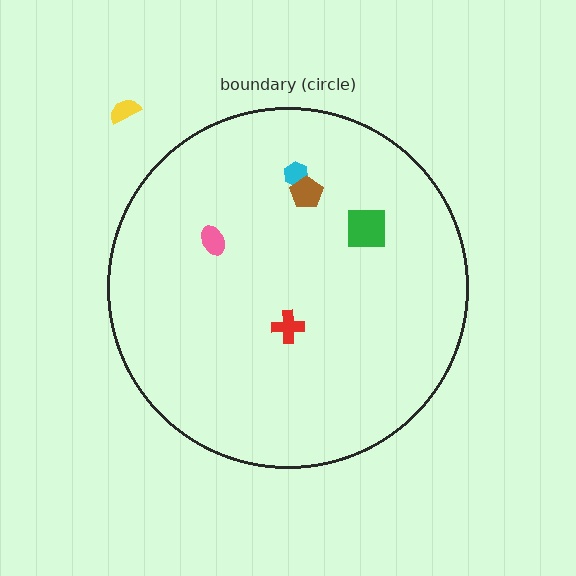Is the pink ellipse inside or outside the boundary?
Inside.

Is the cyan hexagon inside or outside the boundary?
Inside.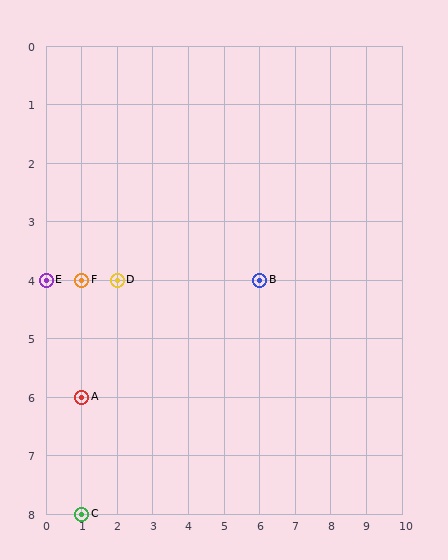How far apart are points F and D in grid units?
Points F and D are 1 column apart.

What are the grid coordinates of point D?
Point D is at grid coordinates (2, 4).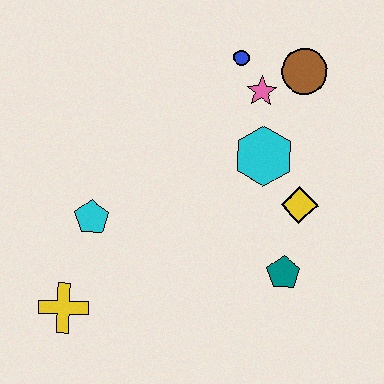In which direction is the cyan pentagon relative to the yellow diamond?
The cyan pentagon is to the left of the yellow diamond.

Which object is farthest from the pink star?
The yellow cross is farthest from the pink star.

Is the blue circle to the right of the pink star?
No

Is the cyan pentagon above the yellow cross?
Yes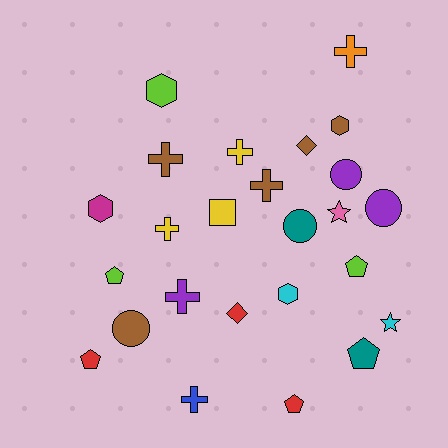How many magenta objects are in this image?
There is 1 magenta object.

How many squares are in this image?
There is 1 square.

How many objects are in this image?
There are 25 objects.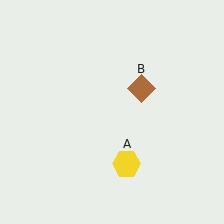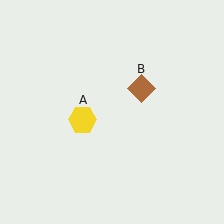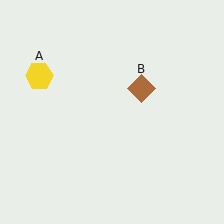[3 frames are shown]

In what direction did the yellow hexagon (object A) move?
The yellow hexagon (object A) moved up and to the left.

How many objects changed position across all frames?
1 object changed position: yellow hexagon (object A).